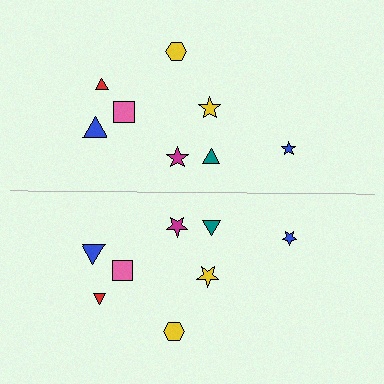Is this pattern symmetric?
Yes, this pattern has bilateral (reflection) symmetry.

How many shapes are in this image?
There are 16 shapes in this image.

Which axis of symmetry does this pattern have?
The pattern has a horizontal axis of symmetry running through the center of the image.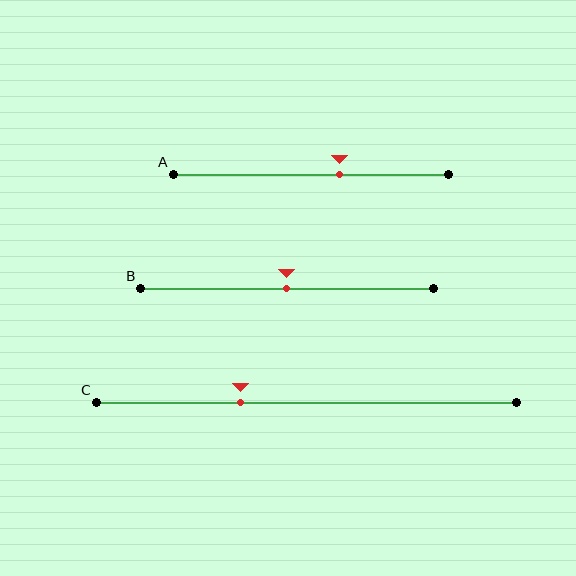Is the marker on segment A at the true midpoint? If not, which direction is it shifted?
No, the marker on segment A is shifted to the right by about 11% of the segment length.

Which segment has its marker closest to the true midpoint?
Segment B has its marker closest to the true midpoint.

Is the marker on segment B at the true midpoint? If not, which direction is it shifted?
Yes, the marker on segment B is at the true midpoint.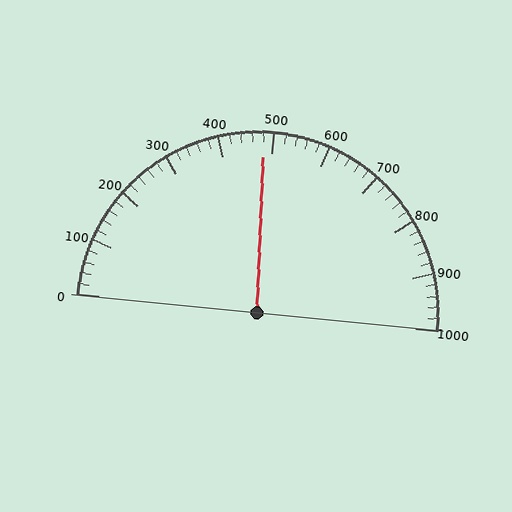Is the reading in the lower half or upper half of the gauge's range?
The reading is in the lower half of the range (0 to 1000).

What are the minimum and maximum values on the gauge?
The gauge ranges from 0 to 1000.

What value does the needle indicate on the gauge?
The needle indicates approximately 480.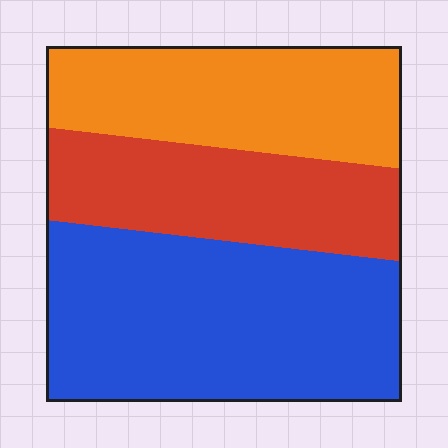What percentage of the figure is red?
Red covers about 25% of the figure.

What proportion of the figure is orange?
Orange takes up between a quarter and a half of the figure.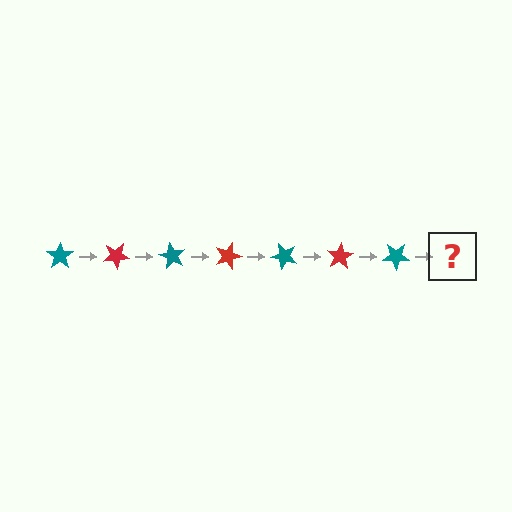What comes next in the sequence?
The next element should be a red star, rotated 210 degrees from the start.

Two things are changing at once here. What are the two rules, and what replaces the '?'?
The two rules are that it rotates 30 degrees each step and the color cycles through teal and red. The '?' should be a red star, rotated 210 degrees from the start.